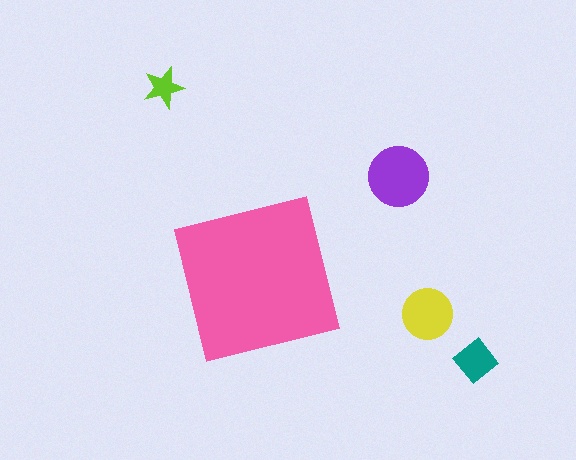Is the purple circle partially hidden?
No, the purple circle is fully visible.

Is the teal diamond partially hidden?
No, the teal diamond is fully visible.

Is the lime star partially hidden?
No, the lime star is fully visible.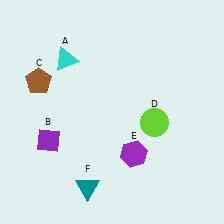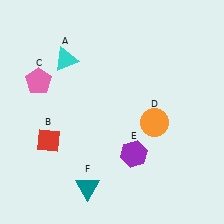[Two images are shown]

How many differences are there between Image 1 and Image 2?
There are 3 differences between the two images.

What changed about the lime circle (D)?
In Image 1, D is lime. In Image 2, it changed to orange.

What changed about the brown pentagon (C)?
In Image 1, C is brown. In Image 2, it changed to pink.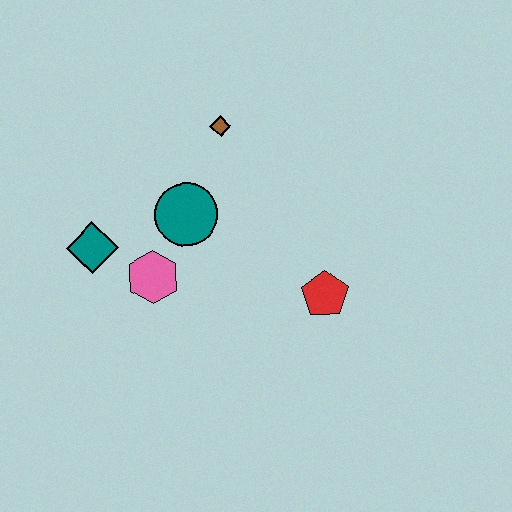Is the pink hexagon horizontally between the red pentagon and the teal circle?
No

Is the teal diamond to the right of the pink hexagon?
No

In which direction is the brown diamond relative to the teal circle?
The brown diamond is above the teal circle.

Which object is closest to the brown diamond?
The teal circle is closest to the brown diamond.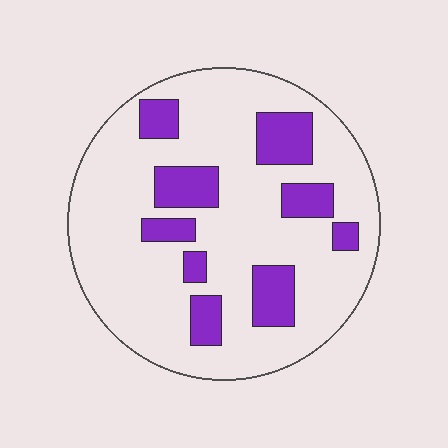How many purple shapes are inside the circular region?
9.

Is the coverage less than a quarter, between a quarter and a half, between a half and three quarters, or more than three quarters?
Less than a quarter.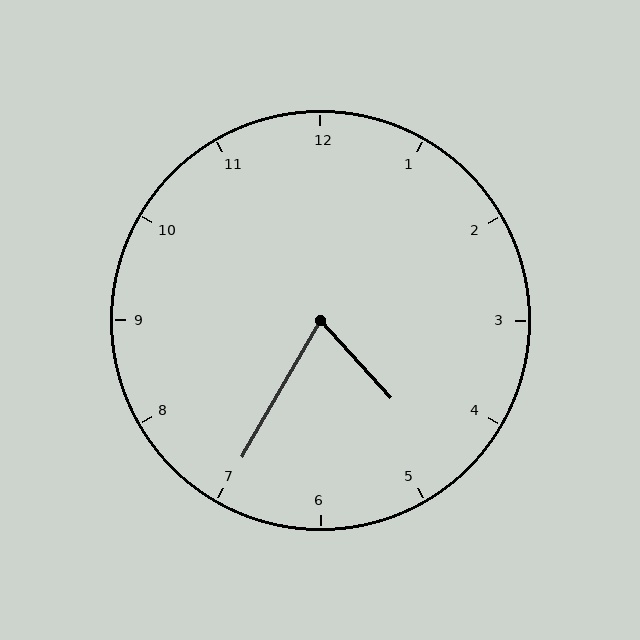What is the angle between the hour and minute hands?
Approximately 72 degrees.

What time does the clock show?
4:35.